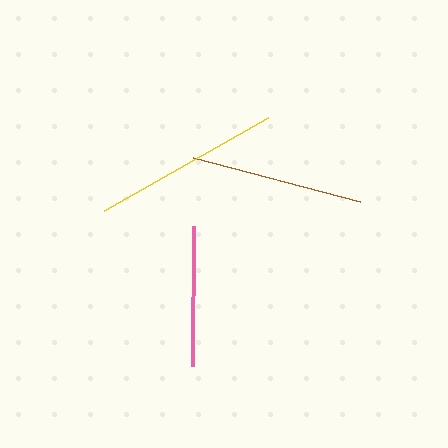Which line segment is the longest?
The yellow line is the longest at approximately 188 pixels.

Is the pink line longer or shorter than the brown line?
The brown line is longer than the pink line.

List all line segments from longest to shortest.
From longest to shortest: yellow, brown, pink.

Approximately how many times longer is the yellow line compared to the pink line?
The yellow line is approximately 1.3 times the length of the pink line.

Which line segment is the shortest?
The pink line is the shortest at approximately 140 pixels.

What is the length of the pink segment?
The pink segment is approximately 140 pixels long.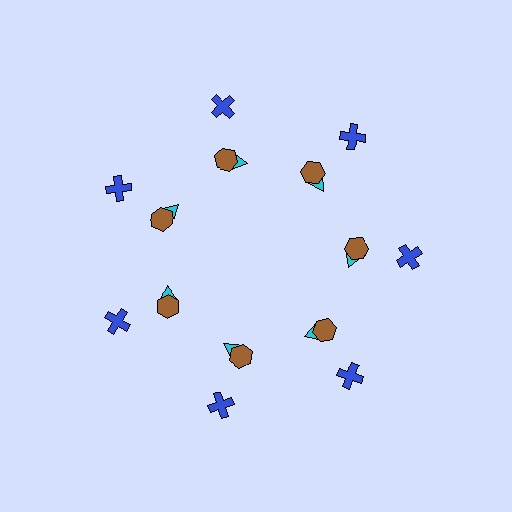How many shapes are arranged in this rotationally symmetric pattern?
There are 21 shapes, arranged in 7 groups of 3.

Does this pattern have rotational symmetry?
Yes, this pattern has 7-fold rotational symmetry. It looks the same after rotating 51 degrees around the center.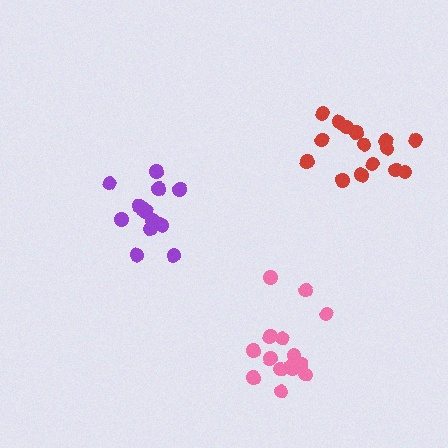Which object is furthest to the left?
The purple cluster is leftmost.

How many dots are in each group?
Group 1: 16 dots, Group 2: 13 dots, Group 3: 15 dots (44 total).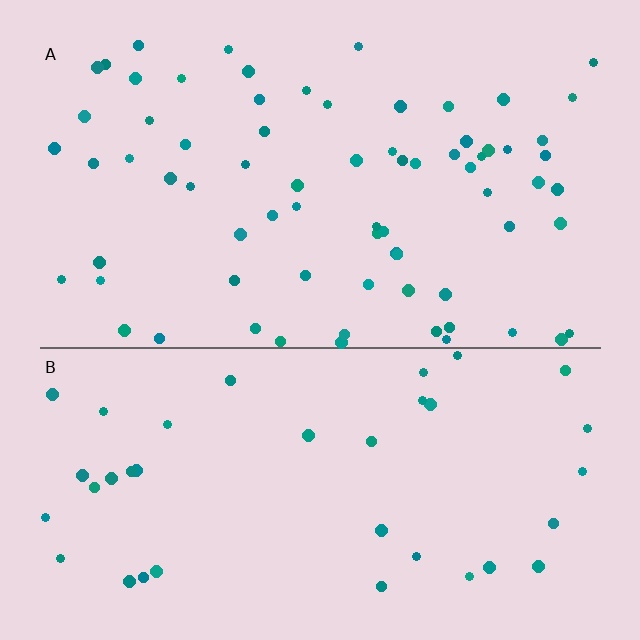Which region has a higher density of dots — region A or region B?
A (the top).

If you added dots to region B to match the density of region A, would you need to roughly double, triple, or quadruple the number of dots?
Approximately double.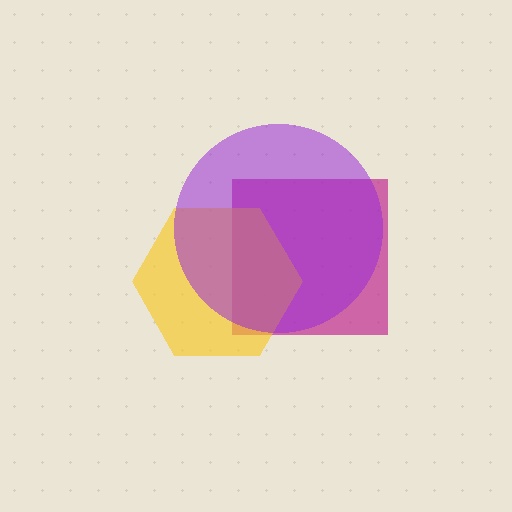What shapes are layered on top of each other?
The layered shapes are: a magenta square, a yellow hexagon, a purple circle.